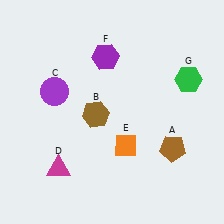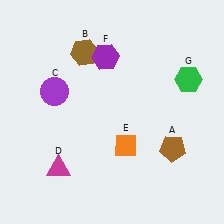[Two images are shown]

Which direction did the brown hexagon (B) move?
The brown hexagon (B) moved up.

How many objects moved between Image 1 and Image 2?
1 object moved between the two images.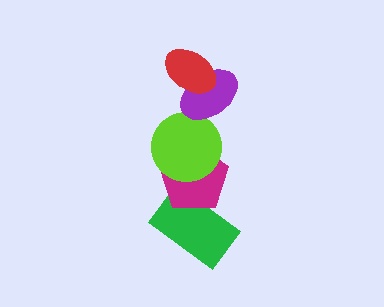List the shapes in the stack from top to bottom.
From top to bottom: the red ellipse, the purple ellipse, the lime circle, the magenta pentagon, the green rectangle.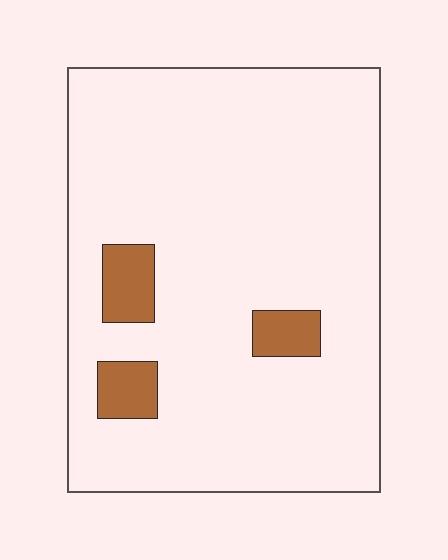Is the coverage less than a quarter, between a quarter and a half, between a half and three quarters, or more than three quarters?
Less than a quarter.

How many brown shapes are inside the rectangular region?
3.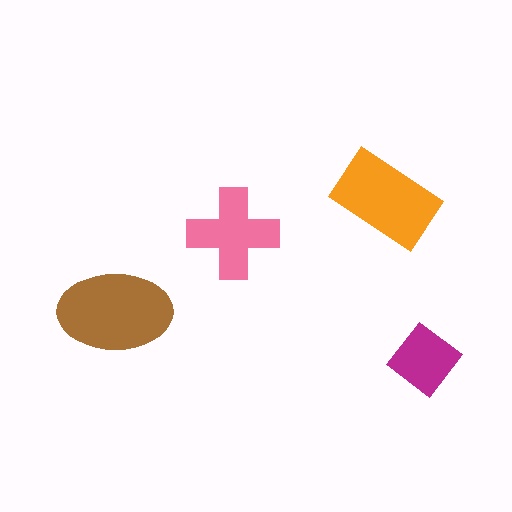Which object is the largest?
The brown ellipse.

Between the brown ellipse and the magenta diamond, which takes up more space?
The brown ellipse.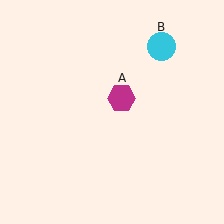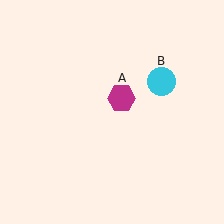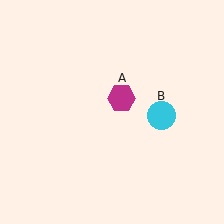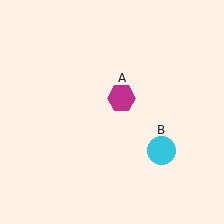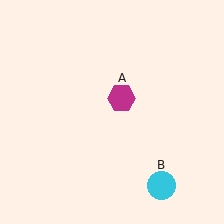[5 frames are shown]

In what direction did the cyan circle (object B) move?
The cyan circle (object B) moved down.